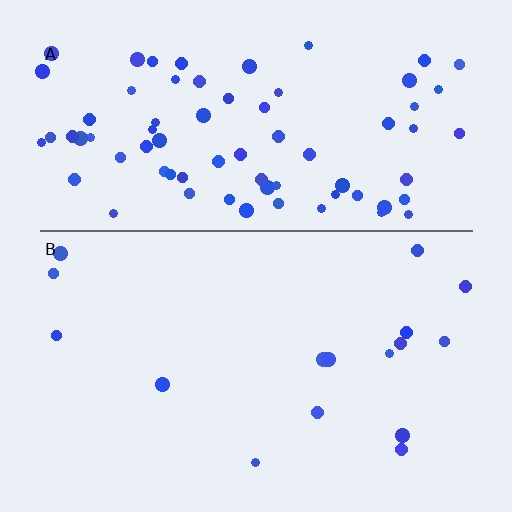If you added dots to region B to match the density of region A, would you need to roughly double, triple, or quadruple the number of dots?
Approximately quadruple.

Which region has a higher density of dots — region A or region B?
A (the top).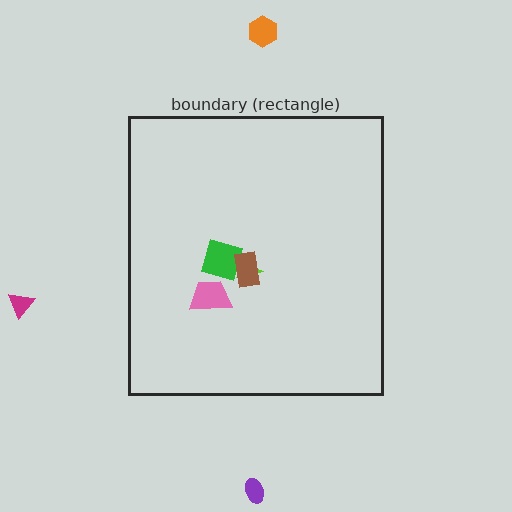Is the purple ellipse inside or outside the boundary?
Outside.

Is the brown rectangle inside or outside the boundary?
Inside.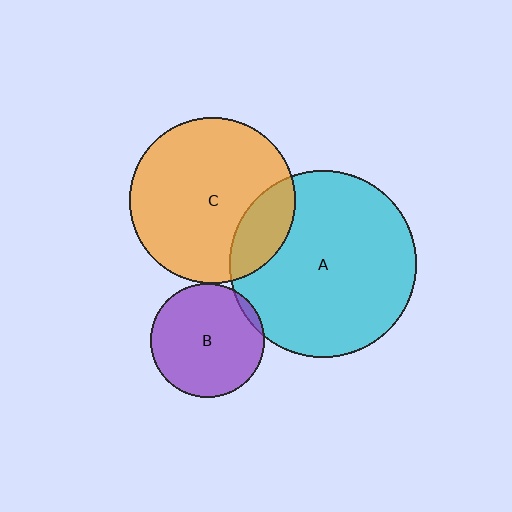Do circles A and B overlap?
Yes.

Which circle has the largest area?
Circle A (cyan).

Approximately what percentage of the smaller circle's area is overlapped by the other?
Approximately 5%.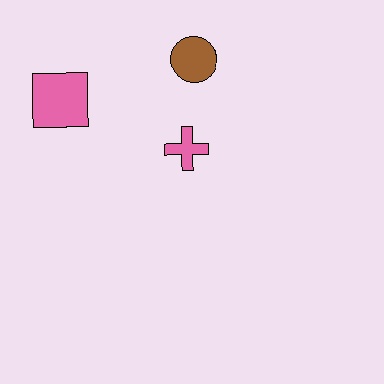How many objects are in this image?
There are 3 objects.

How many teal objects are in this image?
There are no teal objects.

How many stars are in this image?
There are no stars.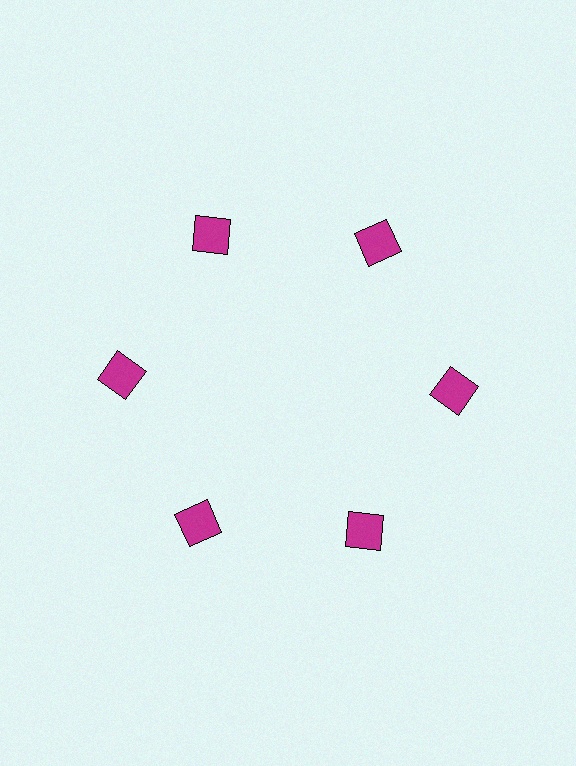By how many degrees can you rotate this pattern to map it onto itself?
The pattern maps onto itself every 60 degrees of rotation.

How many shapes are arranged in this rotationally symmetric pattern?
There are 6 shapes, arranged in 6 groups of 1.